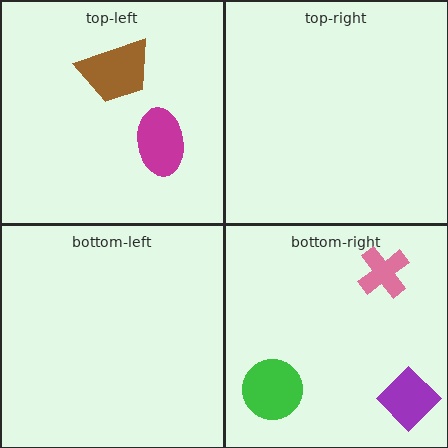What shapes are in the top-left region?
The magenta ellipse, the brown trapezoid.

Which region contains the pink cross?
The bottom-right region.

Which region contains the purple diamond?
The bottom-right region.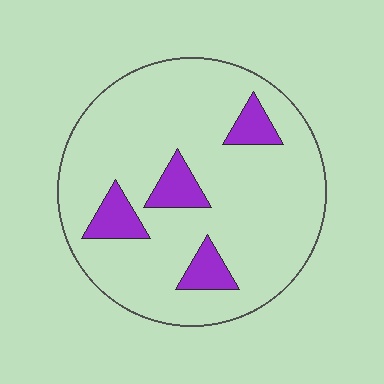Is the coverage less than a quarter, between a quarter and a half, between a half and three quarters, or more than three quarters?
Less than a quarter.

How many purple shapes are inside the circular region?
4.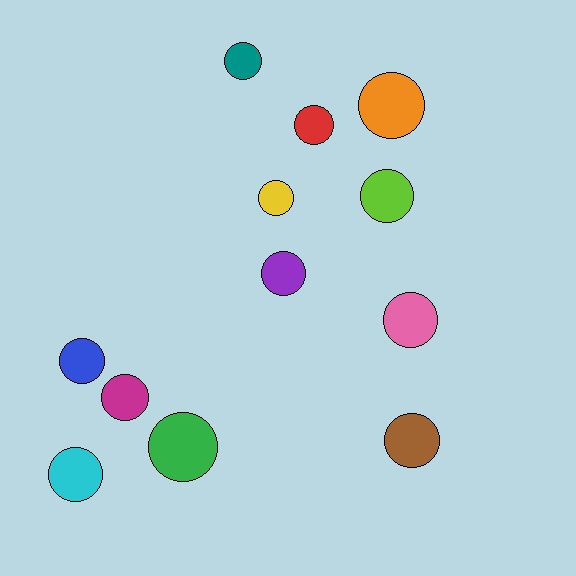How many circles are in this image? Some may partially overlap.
There are 12 circles.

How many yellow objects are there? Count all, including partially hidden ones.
There is 1 yellow object.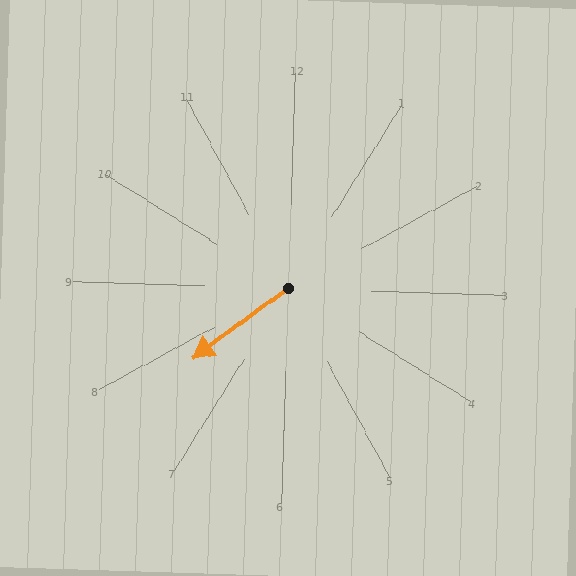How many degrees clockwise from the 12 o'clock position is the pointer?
Approximately 232 degrees.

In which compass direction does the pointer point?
Southwest.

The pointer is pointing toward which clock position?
Roughly 8 o'clock.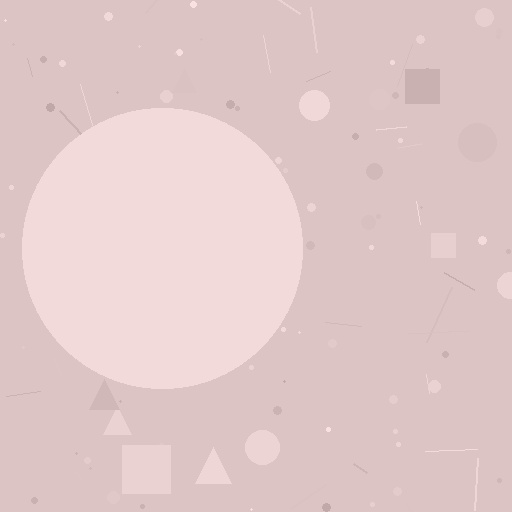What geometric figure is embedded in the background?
A circle is embedded in the background.